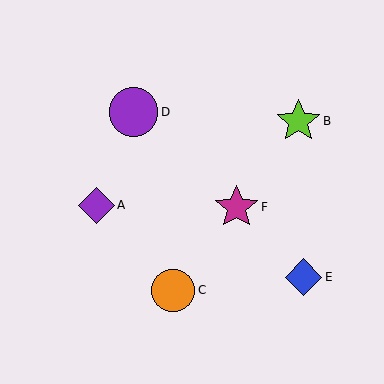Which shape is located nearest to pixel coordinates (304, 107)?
The lime star (labeled B) at (298, 121) is nearest to that location.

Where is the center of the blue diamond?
The center of the blue diamond is at (304, 277).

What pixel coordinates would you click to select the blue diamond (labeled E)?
Click at (304, 277) to select the blue diamond E.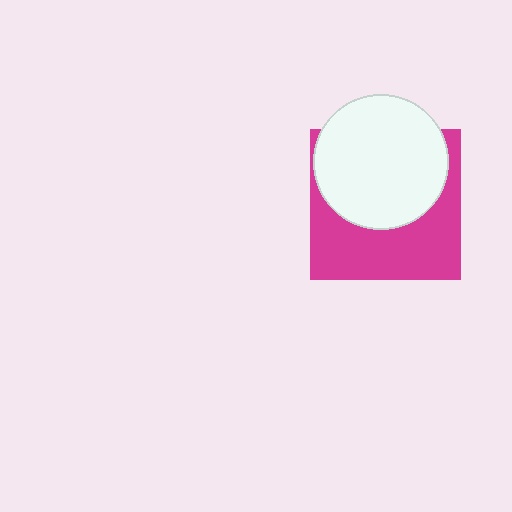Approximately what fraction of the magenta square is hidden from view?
Roughly 50% of the magenta square is hidden behind the white circle.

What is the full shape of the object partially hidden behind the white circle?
The partially hidden object is a magenta square.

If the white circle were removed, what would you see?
You would see the complete magenta square.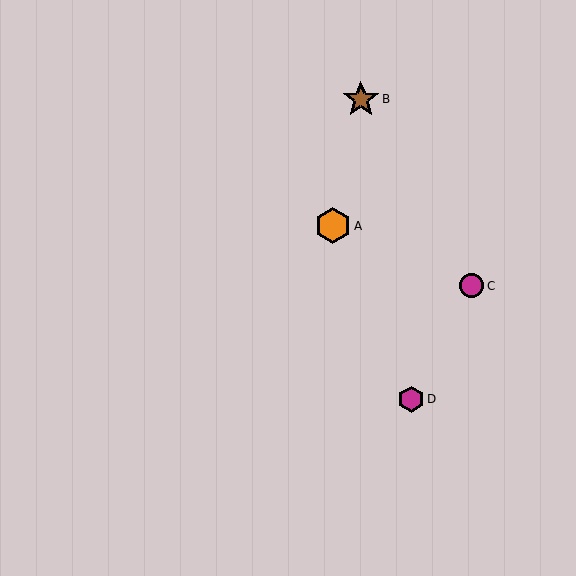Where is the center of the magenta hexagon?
The center of the magenta hexagon is at (411, 399).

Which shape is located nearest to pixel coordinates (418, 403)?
The magenta hexagon (labeled D) at (411, 399) is nearest to that location.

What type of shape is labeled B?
Shape B is a brown star.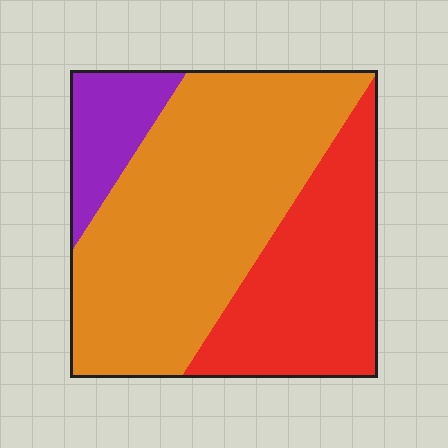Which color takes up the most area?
Orange, at roughly 55%.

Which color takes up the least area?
Purple, at roughly 10%.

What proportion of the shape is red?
Red covers around 30% of the shape.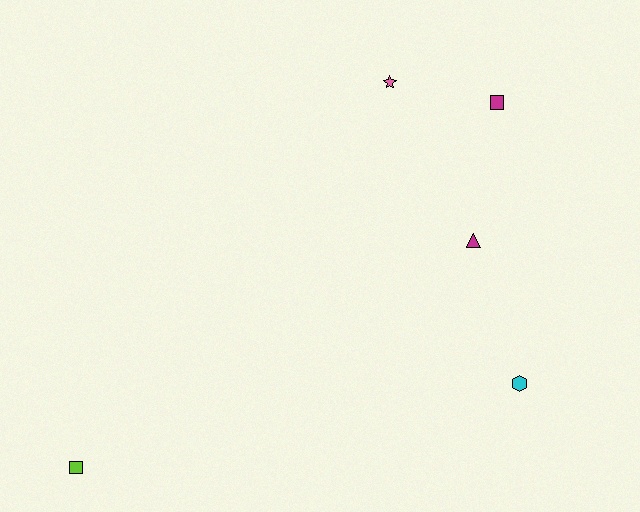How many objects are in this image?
There are 5 objects.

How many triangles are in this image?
There is 1 triangle.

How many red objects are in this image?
There are no red objects.